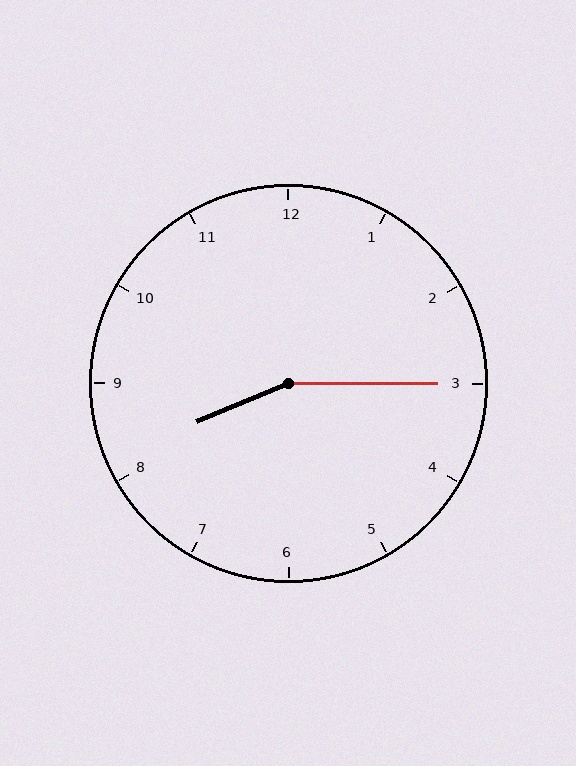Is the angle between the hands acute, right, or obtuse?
It is obtuse.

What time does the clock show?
8:15.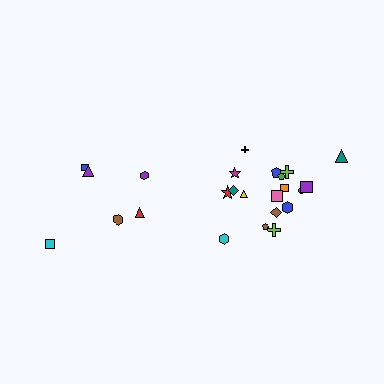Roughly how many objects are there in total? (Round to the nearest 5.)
Roughly 25 objects in total.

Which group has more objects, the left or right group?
The right group.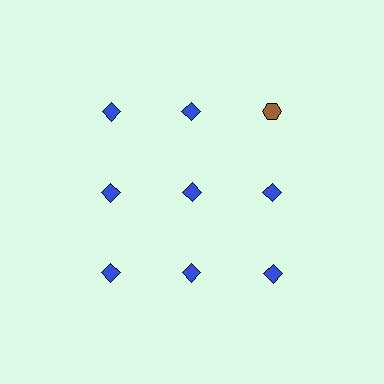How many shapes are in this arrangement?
There are 9 shapes arranged in a grid pattern.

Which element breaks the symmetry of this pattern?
The brown hexagon in the top row, center column breaks the symmetry. All other shapes are blue diamonds.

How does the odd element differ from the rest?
It differs in both color (brown instead of blue) and shape (hexagon instead of diamond).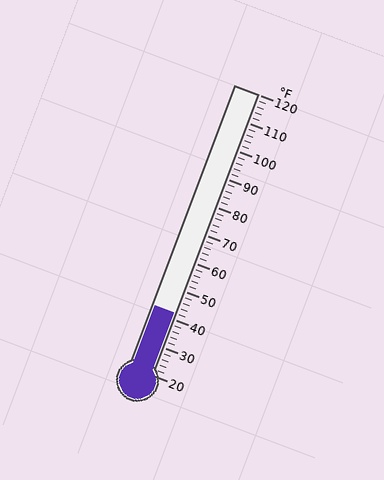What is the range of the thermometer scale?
The thermometer scale ranges from 20°F to 120°F.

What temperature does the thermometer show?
The thermometer shows approximately 42°F.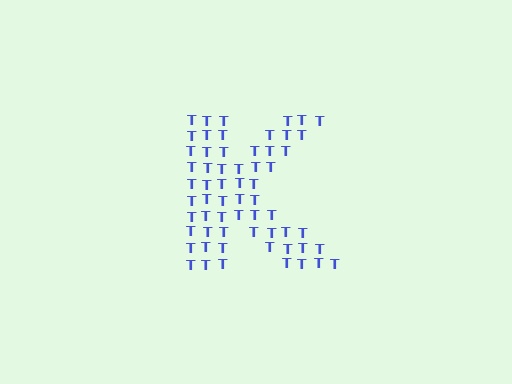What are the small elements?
The small elements are letter T's.